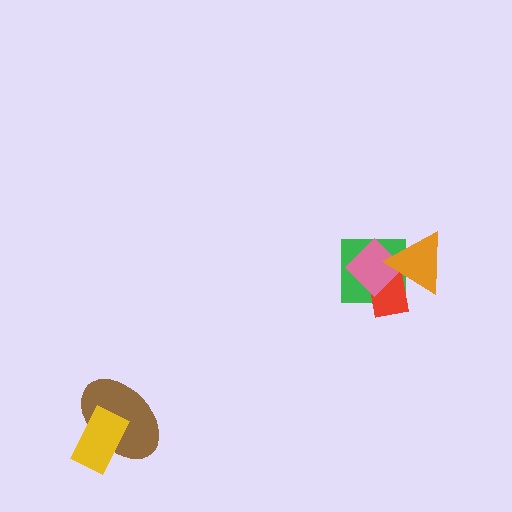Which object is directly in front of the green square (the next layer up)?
The red rectangle is directly in front of the green square.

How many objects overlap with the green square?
3 objects overlap with the green square.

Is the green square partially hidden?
Yes, it is partially covered by another shape.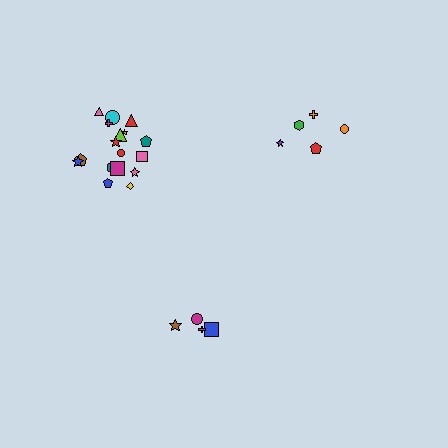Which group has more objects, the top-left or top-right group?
The top-left group.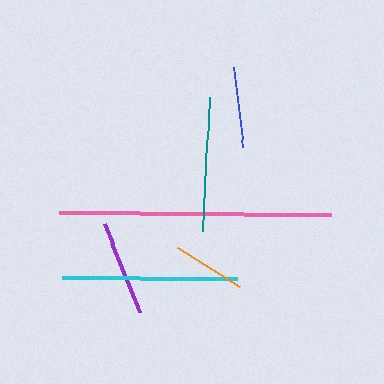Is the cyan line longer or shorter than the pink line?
The pink line is longer than the cyan line.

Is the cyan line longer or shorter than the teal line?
The cyan line is longer than the teal line.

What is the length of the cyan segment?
The cyan segment is approximately 175 pixels long.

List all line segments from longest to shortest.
From longest to shortest: pink, cyan, teal, purple, blue, orange.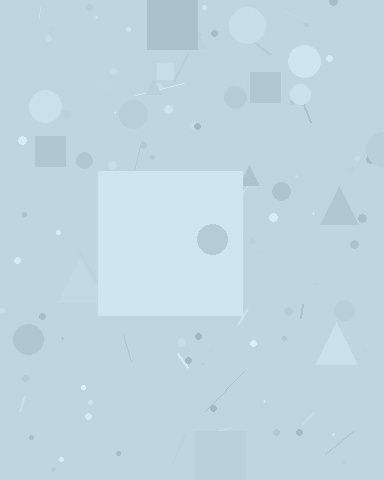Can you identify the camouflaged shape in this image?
The camouflaged shape is a square.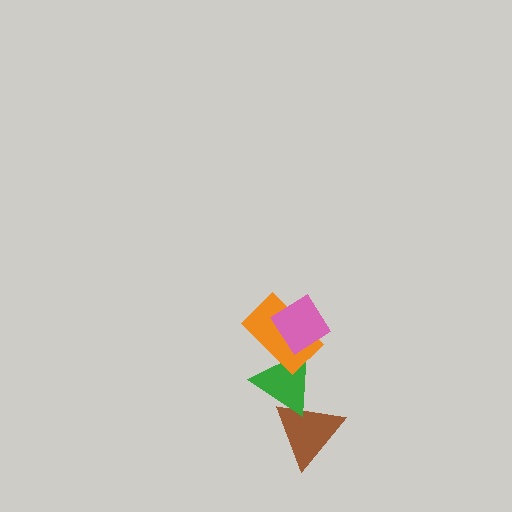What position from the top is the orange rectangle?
The orange rectangle is 2nd from the top.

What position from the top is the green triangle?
The green triangle is 3rd from the top.